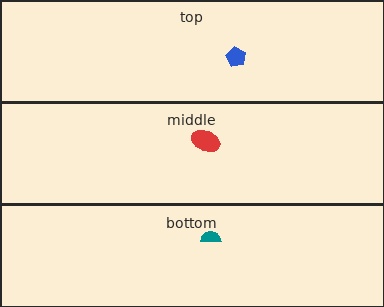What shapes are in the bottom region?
The teal semicircle.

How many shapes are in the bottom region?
1.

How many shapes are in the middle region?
1.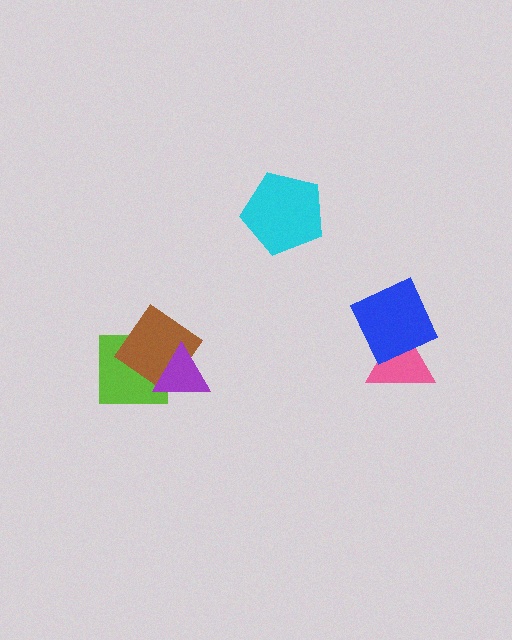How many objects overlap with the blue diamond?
1 object overlaps with the blue diamond.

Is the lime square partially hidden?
Yes, it is partially covered by another shape.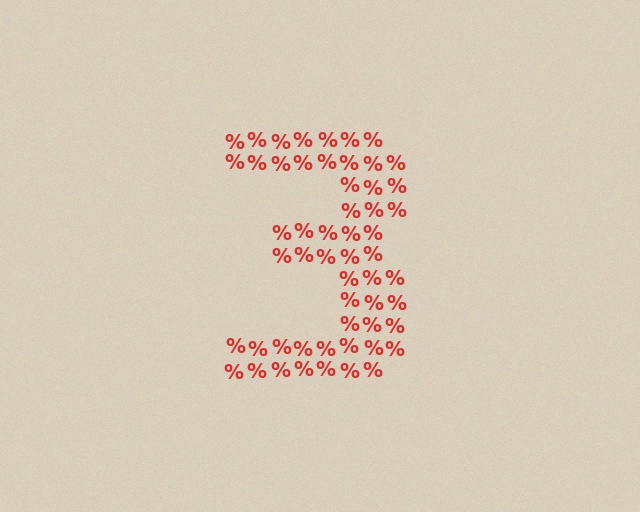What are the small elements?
The small elements are percent signs.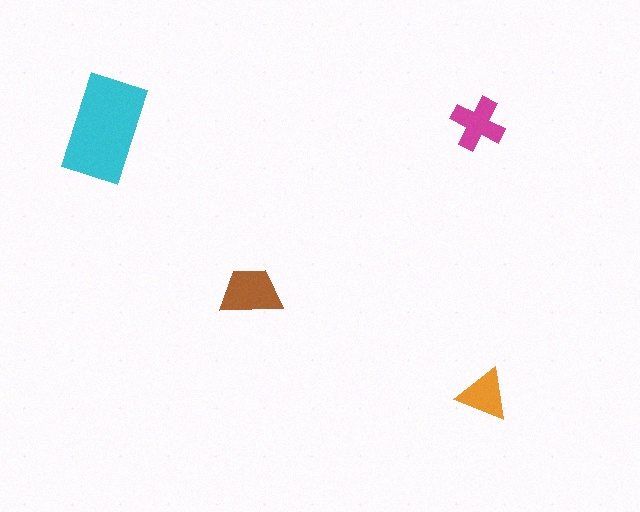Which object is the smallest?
The orange triangle.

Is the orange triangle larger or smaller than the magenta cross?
Smaller.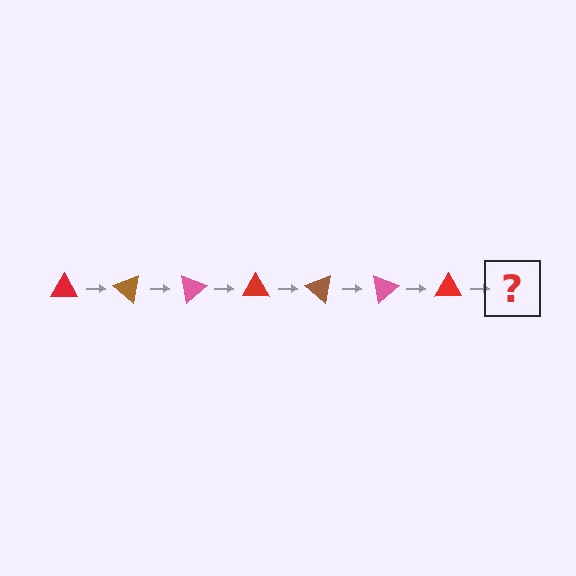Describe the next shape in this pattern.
It should be a brown triangle, rotated 280 degrees from the start.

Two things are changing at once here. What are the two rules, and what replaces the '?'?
The two rules are that it rotates 40 degrees each step and the color cycles through red, brown, and pink. The '?' should be a brown triangle, rotated 280 degrees from the start.